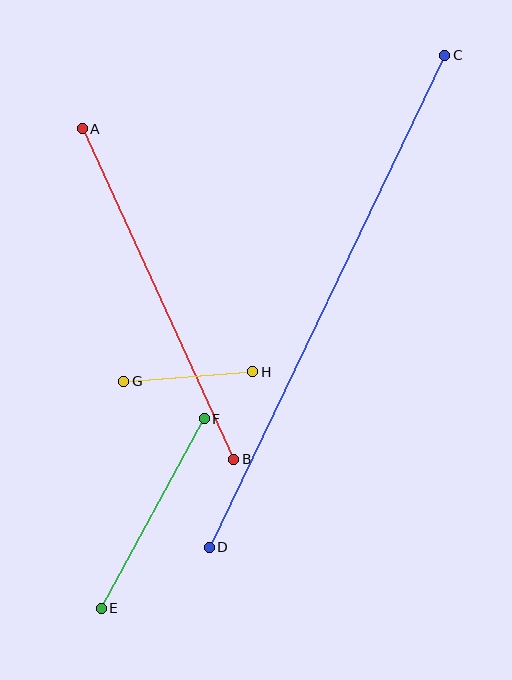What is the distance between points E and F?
The distance is approximately 215 pixels.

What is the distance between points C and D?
The distance is approximately 546 pixels.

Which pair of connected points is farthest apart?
Points C and D are farthest apart.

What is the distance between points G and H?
The distance is approximately 130 pixels.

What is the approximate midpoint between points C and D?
The midpoint is at approximately (327, 301) pixels.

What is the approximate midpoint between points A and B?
The midpoint is at approximately (158, 294) pixels.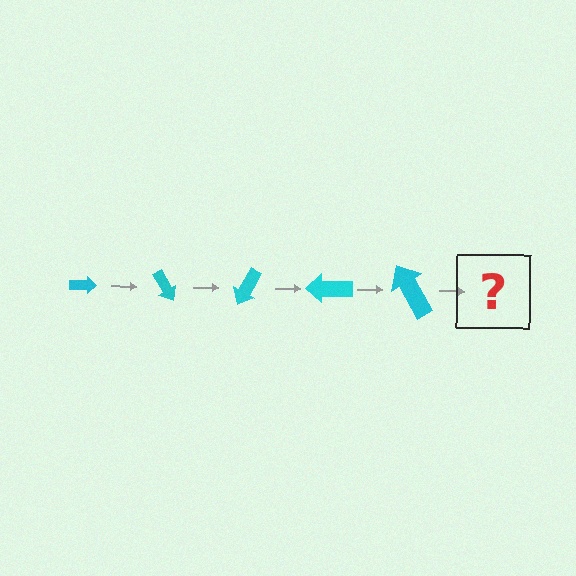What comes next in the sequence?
The next element should be an arrow, larger than the previous one and rotated 300 degrees from the start.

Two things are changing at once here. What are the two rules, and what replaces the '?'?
The two rules are that the arrow grows larger each step and it rotates 60 degrees each step. The '?' should be an arrow, larger than the previous one and rotated 300 degrees from the start.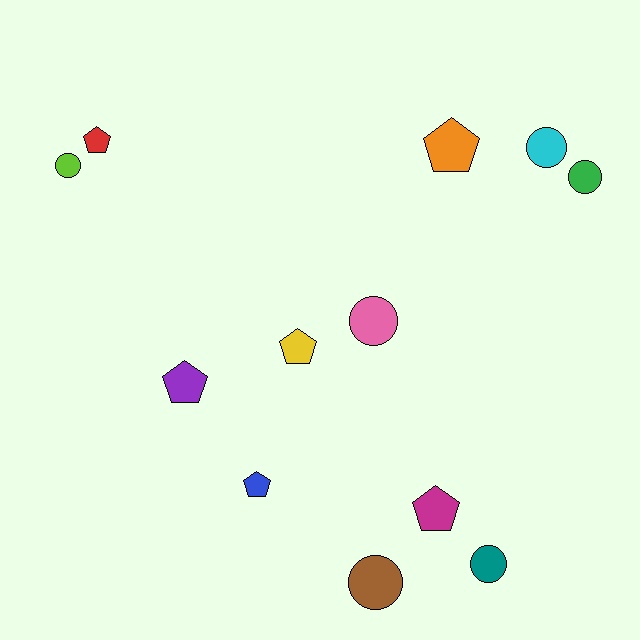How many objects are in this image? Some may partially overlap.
There are 12 objects.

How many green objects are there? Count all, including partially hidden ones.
There is 1 green object.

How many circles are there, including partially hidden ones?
There are 6 circles.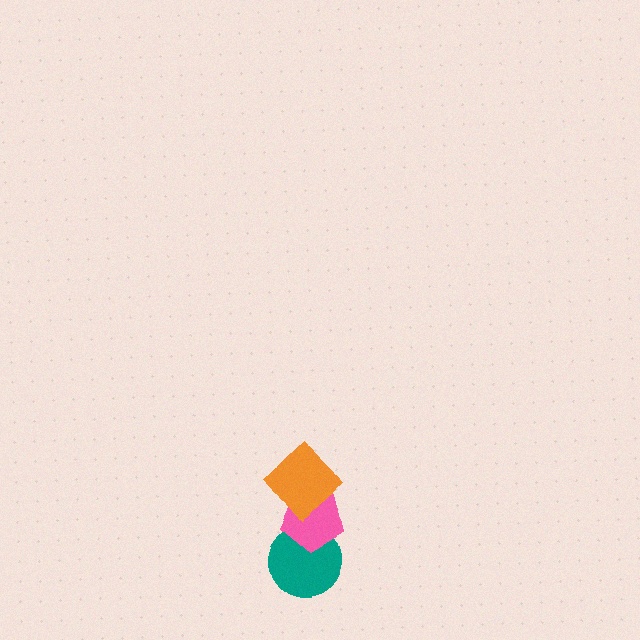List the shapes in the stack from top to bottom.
From top to bottom: the orange diamond, the pink pentagon, the teal circle.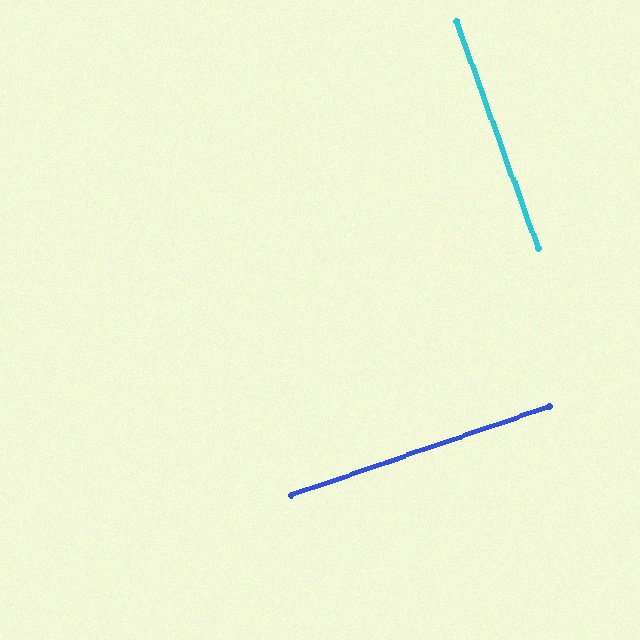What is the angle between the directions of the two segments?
Approximately 89 degrees.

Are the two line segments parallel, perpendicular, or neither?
Perpendicular — they meet at approximately 89°.